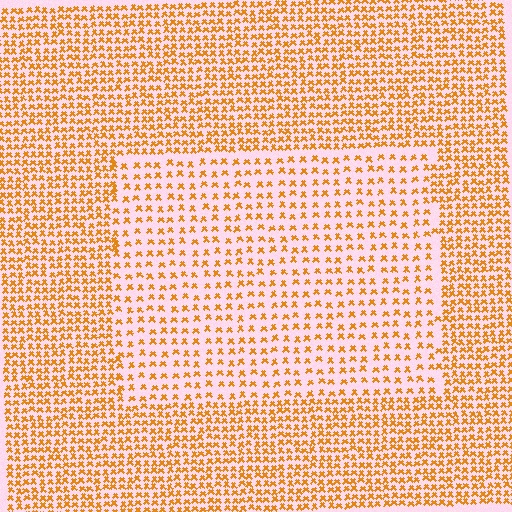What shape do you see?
I see a rectangle.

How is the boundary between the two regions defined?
The boundary is defined by a change in element density (approximately 1.9x ratio). All elements are the same color, size, and shape.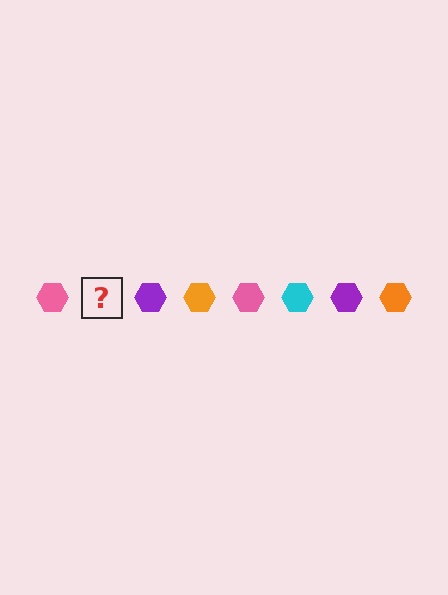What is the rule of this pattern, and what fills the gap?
The rule is that the pattern cycles through pink, cyan, purple, orange hexagons. The gap should be filled with a cyan hexagon.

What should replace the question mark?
The question mark should be replaced with a cyan hexagon.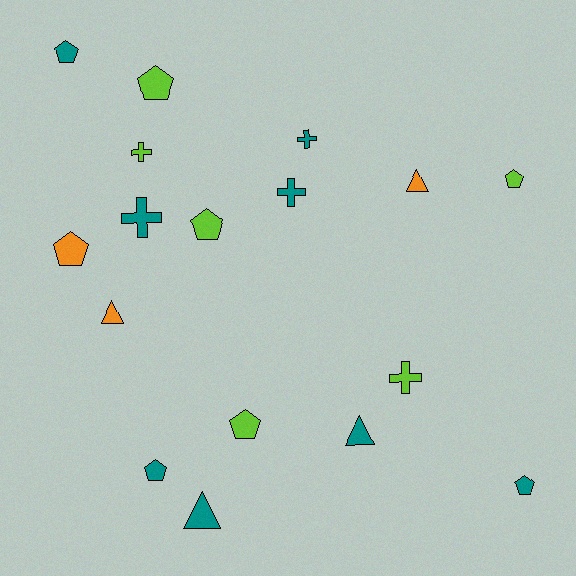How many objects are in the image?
There are 17 objects.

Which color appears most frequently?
Teal, with 8 objects.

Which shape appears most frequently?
Pentagon, with 8 objects.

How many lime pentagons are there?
There are 4 lime pentagons.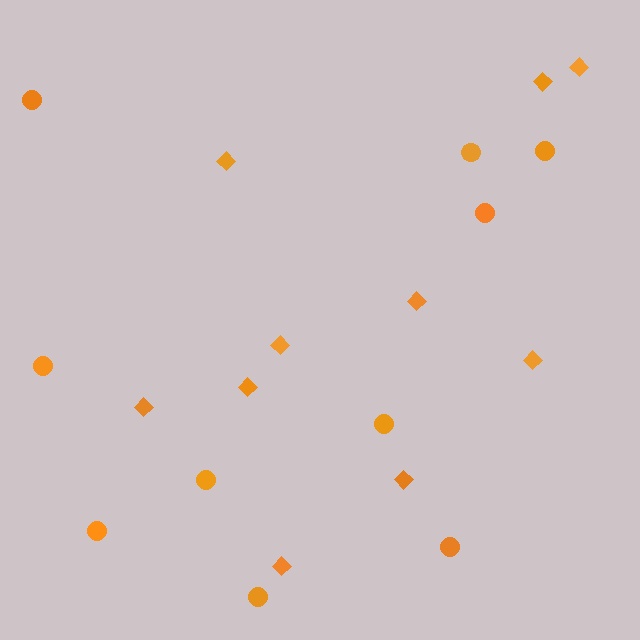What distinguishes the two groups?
There are 2 groups: one group of circles (10) and one group of diamonds (10).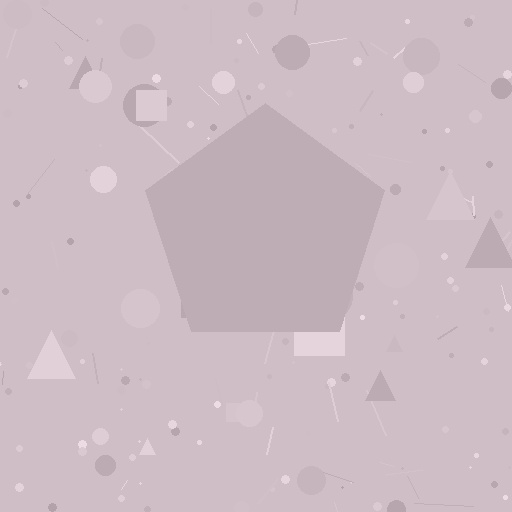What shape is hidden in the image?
A pentagon is hidden in the image.